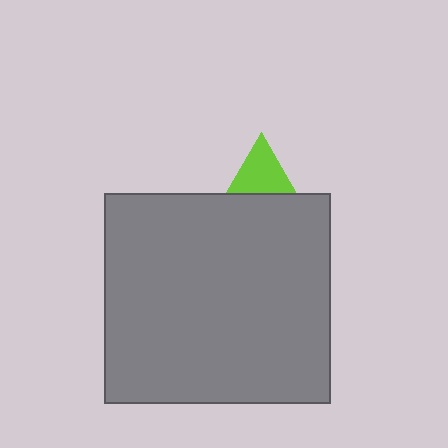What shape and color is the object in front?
The object in front is a gray rectangle.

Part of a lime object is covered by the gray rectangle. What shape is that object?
It is a triangle.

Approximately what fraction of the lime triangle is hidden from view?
Roughly 60% of the lime triangle is hidden behind the gray rectangle.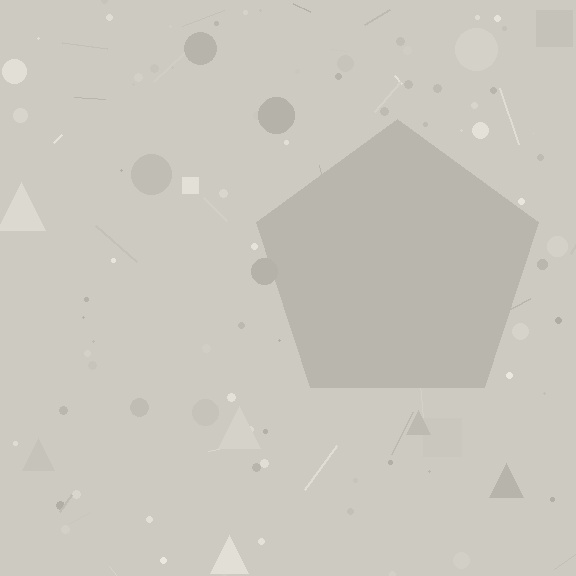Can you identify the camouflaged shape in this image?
The camouflaged shape is a pentagon.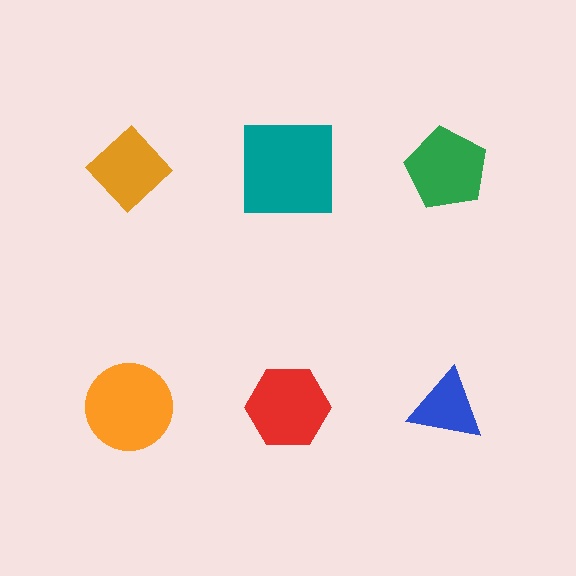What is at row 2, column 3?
A blue triangle.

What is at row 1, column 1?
An orange diamond.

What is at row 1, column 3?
A green pentagon.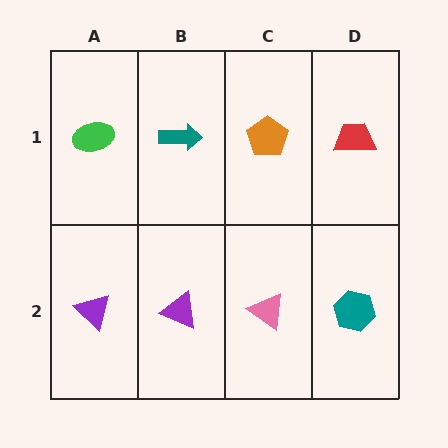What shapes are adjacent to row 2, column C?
An orange pentagon (row 1, column C), a purple triangle (row 2, column B), a teal hexagon (row 2, column D).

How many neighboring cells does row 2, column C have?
3.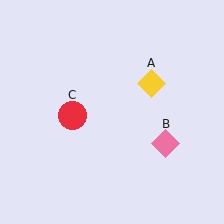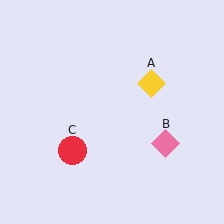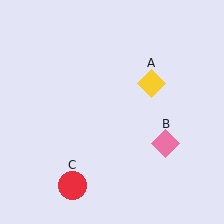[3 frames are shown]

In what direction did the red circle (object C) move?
The red circle (object C) moved down.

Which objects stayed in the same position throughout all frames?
Yellow diamond (object A) and pink diamond (object B) remained stationary.